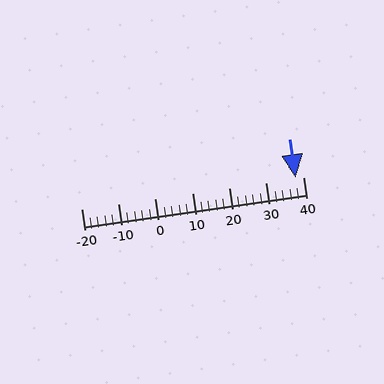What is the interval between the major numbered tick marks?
The major tick marks are spaced 10 units apart.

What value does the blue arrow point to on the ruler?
The blue arrow points to approximately 38.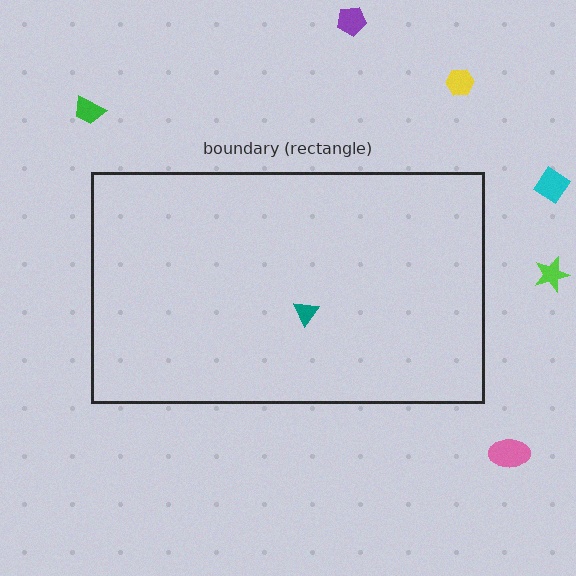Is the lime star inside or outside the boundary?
Outside.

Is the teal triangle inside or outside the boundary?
Inside.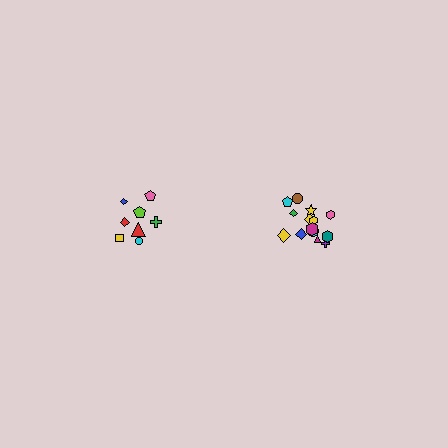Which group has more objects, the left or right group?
The right group.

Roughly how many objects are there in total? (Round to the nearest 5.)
Roughly 25 objects in total.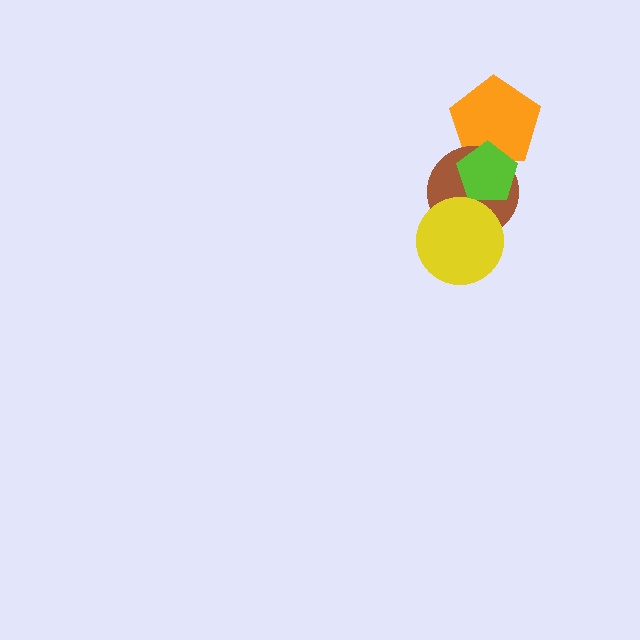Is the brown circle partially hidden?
Yes, it is partially covered by another shape.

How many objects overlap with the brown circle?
3 objects overlap with the brown circle.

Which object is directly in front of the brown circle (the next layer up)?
The lime pentagon is directly in front of the brown circle.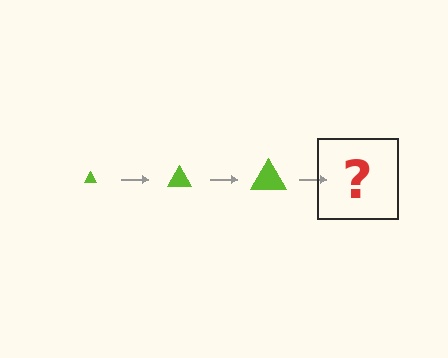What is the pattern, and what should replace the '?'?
The pattern is that the triangle gets progressively larger each step. The '?' should be a lime triangle, larger than the previous one.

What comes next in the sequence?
The next element should be a lime triangle, larger than the previous one.